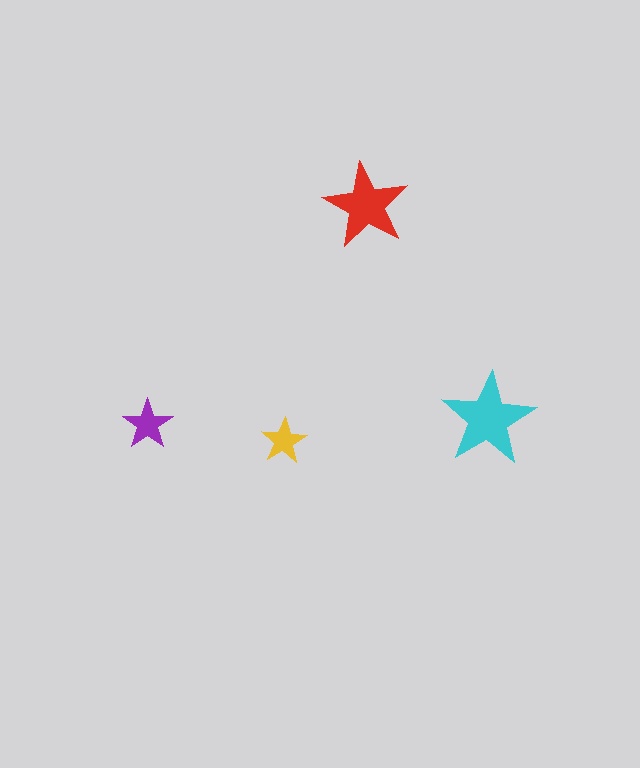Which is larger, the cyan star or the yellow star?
The cyan one.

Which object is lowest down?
The yellow star is bottommost.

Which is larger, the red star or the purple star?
The red one.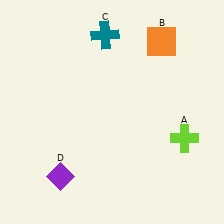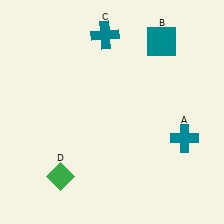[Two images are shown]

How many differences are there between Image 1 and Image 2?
There are 3 differences between the two images.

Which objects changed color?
A changed from lime to teal. B changed from orange to teal. D changed from purple to green.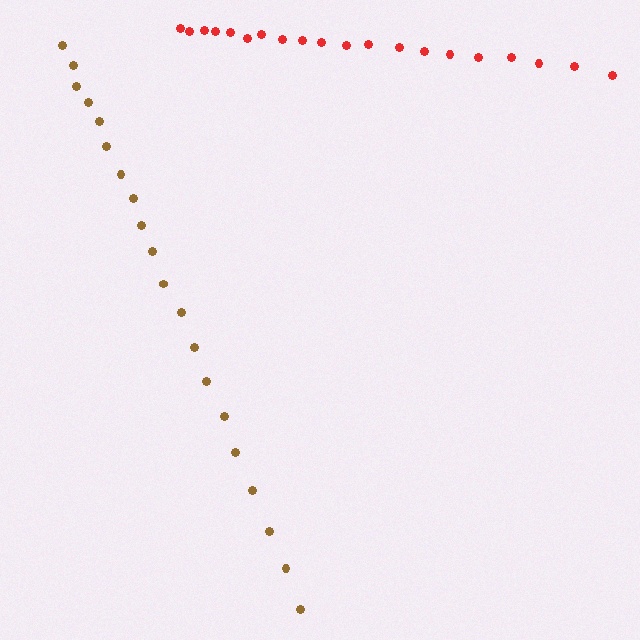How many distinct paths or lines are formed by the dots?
There are 2 distinct paths.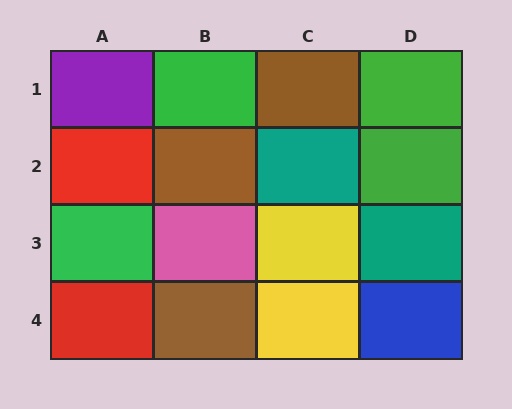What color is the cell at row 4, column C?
Yellow.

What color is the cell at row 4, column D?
Blue.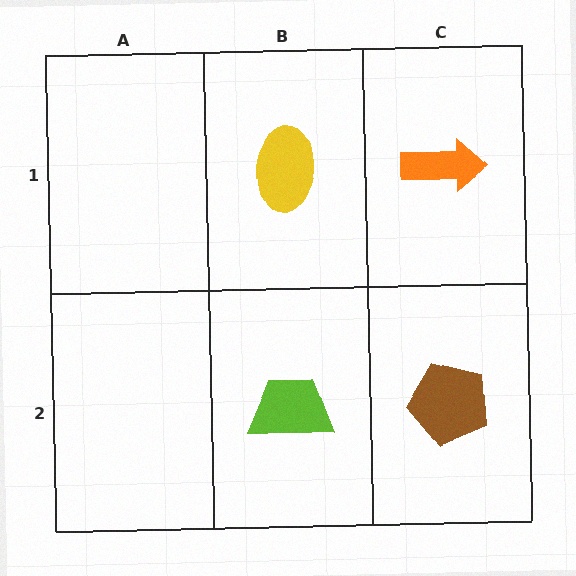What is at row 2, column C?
A brown pentagon.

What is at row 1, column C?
An orange arrow.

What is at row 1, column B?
A yellow ellipse.